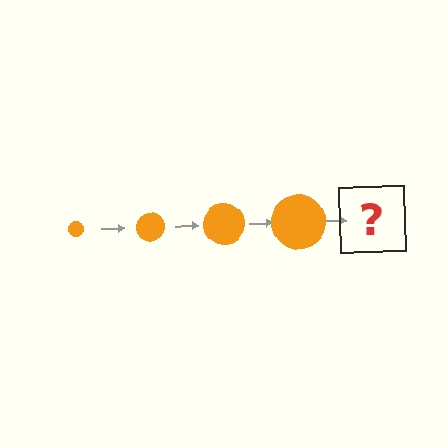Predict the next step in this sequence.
The next step is an orange circle, larger than the previous one.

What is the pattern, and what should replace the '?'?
The pattern is that the circle gets progressively larger each step. The '?' should be an orange circle, larger than the previous one.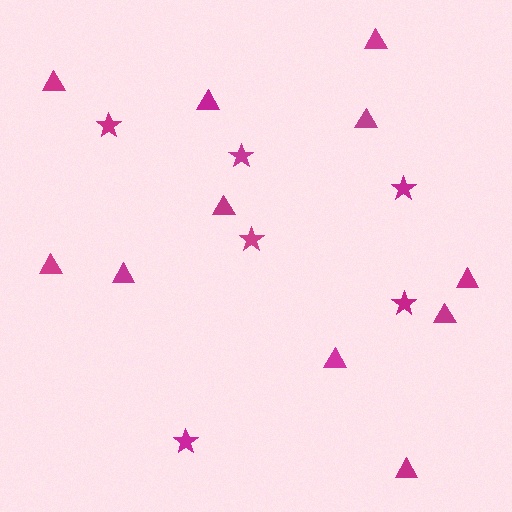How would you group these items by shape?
There are 2 groups: one group of stars (6) and one group of triangles (11).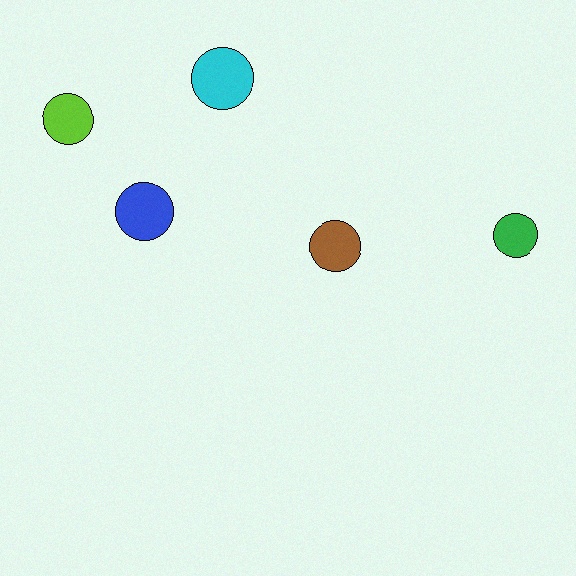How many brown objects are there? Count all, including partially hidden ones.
There is 1 brown object.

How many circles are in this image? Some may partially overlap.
There are 5 circles.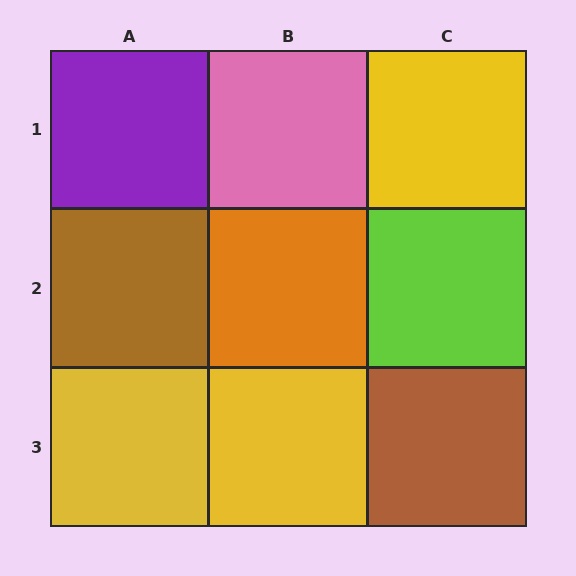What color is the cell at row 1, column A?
Purple.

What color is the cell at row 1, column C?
Yellow.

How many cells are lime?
1 cell is lime.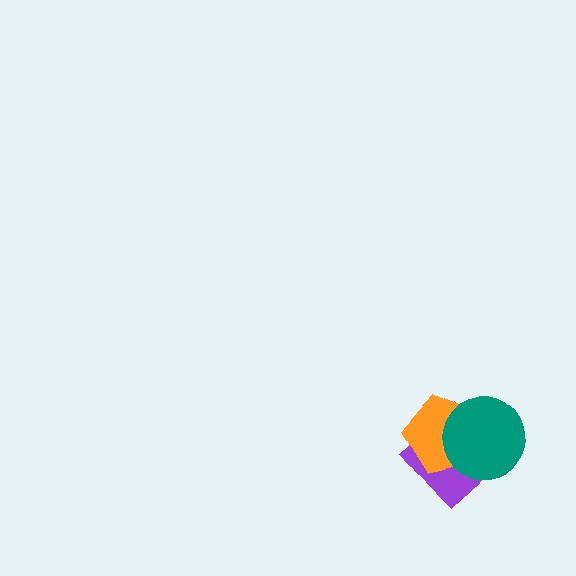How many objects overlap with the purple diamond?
2 objects overlap with the purple diamond.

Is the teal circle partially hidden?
No, no other shape covers it.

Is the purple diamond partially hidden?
Yes, it is partially covered by another shape.